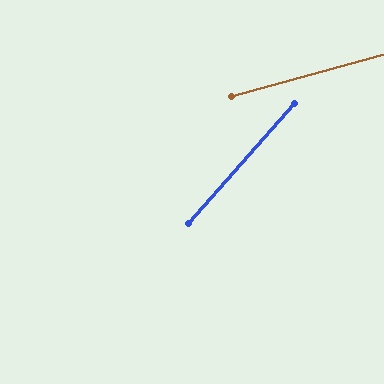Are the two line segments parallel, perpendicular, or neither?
Neither parallel nor perpendicular — they differ by about 33°.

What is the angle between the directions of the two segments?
Approximately 33 degrees.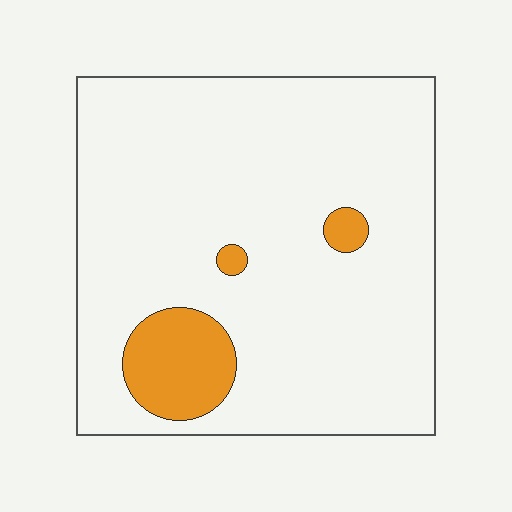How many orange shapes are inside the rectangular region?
3.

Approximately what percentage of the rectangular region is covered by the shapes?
Approximately 10%.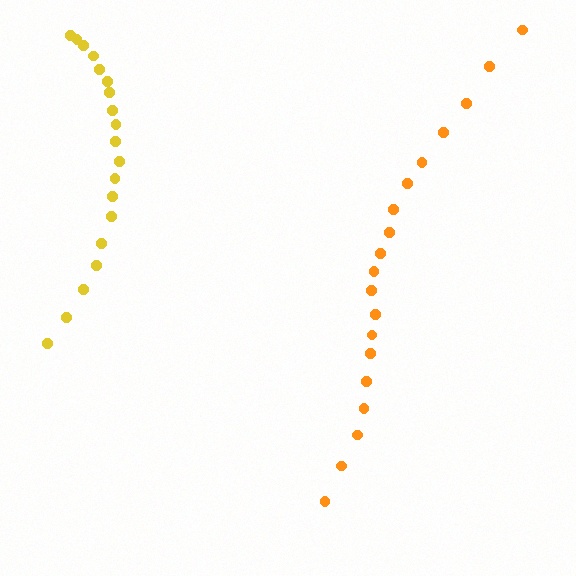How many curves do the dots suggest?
There are 2 distinct paths.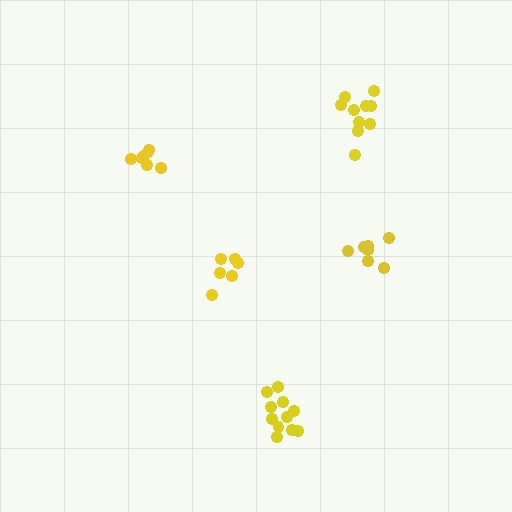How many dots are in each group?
Group 1: 7 dots, Group 2: 7 dots, Group 3: 11 dots, Group 4: 6 dots, Group 5: 10 dots (41 total).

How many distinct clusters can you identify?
There are 5 distinct clusters.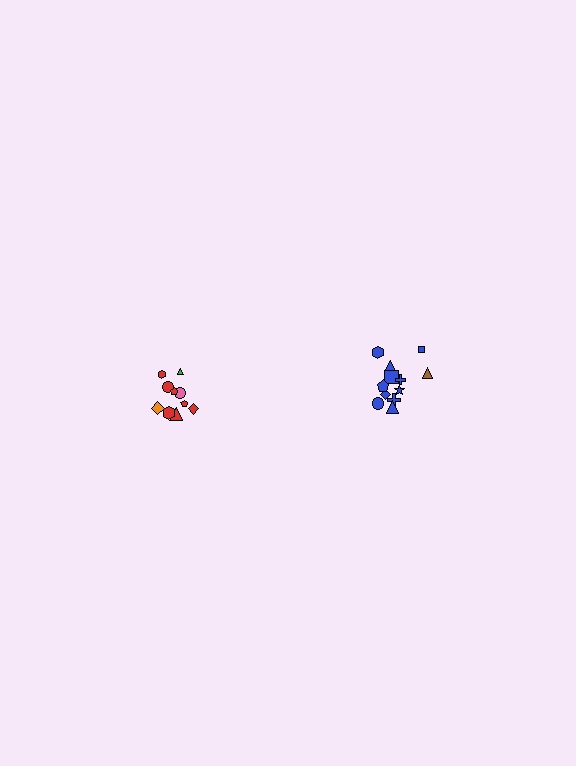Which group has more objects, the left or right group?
The right group.